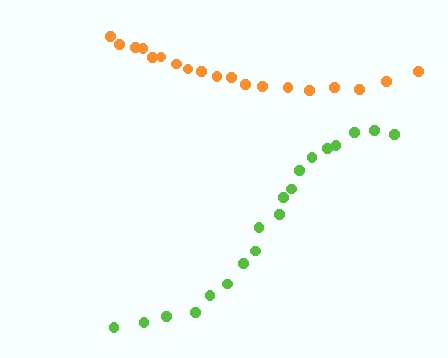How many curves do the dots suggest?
There are 2 distinct paths.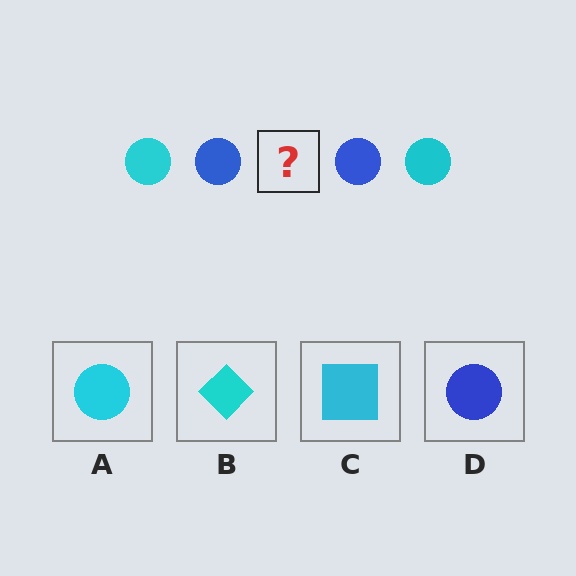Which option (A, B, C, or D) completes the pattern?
A.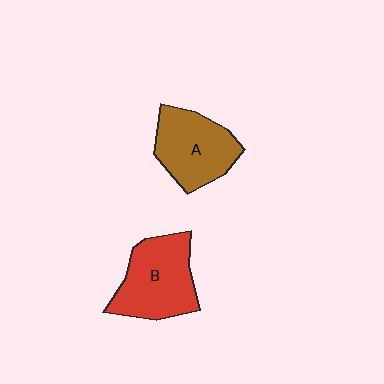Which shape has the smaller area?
Shape A (brown).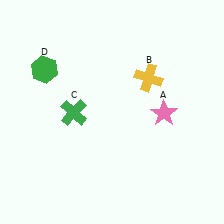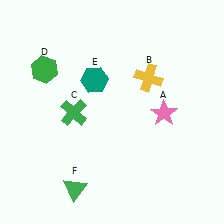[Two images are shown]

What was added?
A teal hexagon (E), a green triangle (F) were added in Image 2.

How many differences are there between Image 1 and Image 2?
There are 2 differences between the two images.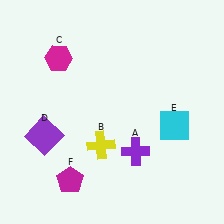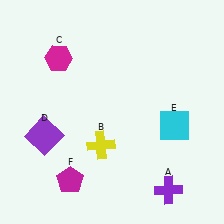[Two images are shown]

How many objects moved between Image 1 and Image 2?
1 object moved between the two images.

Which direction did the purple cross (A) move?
The purple cross (A) moved down.